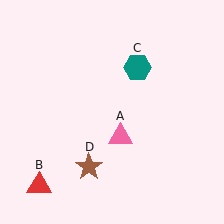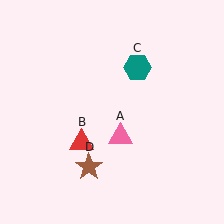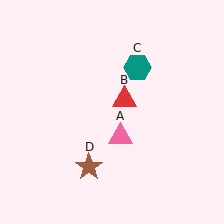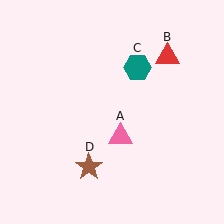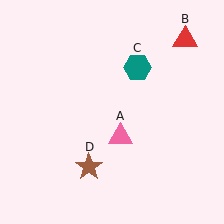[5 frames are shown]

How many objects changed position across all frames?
1 object changed position: red triangle (object B).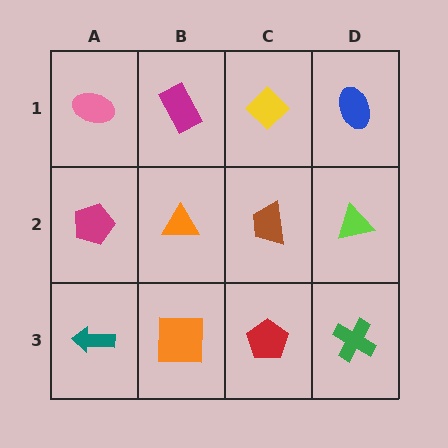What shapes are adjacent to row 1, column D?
A lime triangle (row 2, column D), a yellow diamond (row 1, column C).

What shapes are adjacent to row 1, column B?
An orange triangle (row 2, column B), a pink ellipse (row 1, column A), a yellow diamond (row 1, column C).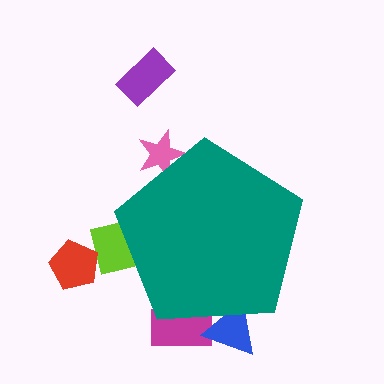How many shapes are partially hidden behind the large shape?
4 shapes are partially hidden.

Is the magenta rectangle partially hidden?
Yes, the magenta rectangle is partially hidden behind the teal pentagon.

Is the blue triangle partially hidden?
Yes, the blue triangle is partially hidden behind the teal pentagon.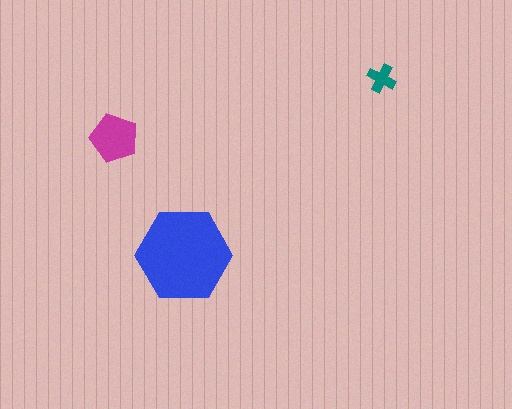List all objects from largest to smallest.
The blue hexagon, the magenta pentagon, the teal cross.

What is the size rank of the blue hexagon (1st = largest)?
1st.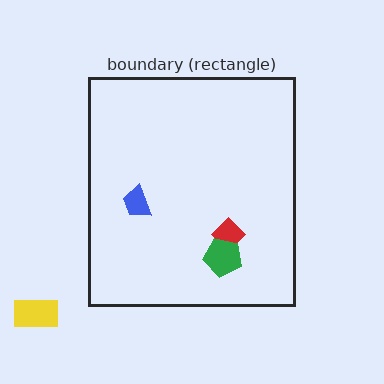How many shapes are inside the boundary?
3 inside, 1 outside.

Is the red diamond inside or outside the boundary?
Inside.